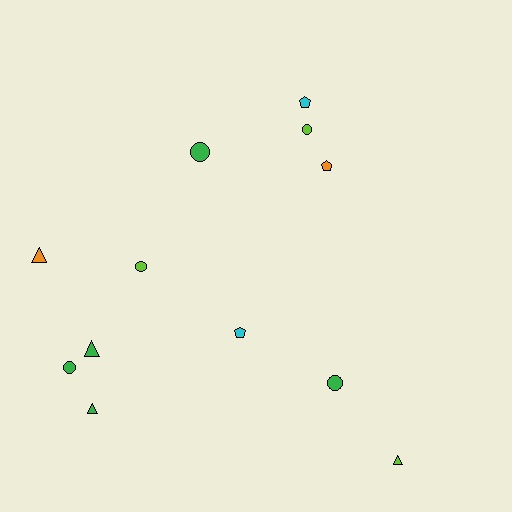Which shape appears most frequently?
Circle, with 5 objects.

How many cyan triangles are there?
There are no cyan triangles.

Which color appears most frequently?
Green, with 5 objects.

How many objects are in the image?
There are 12 objects.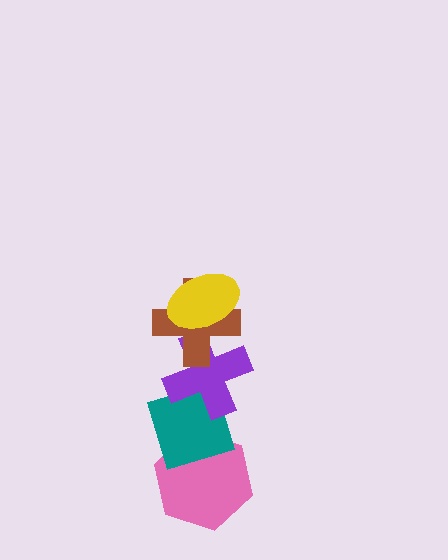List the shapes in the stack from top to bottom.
From top to bottom: the yellow ellipse, the brown cross, the purple cross, the teal diamond, the pink hexagon.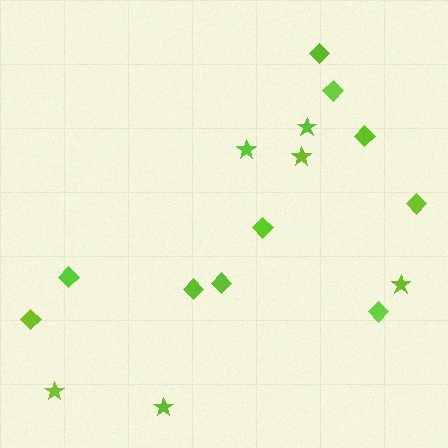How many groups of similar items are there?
There are 2 groups: one group of stars (6) and one group of diamonds (10).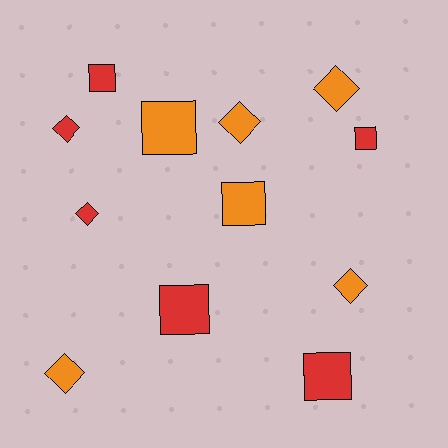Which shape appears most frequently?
Diamond, with 6 objects.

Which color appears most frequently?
Red, with 6 objects.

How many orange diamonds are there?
There are 4 orange diamonds.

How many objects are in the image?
There are 12 objects.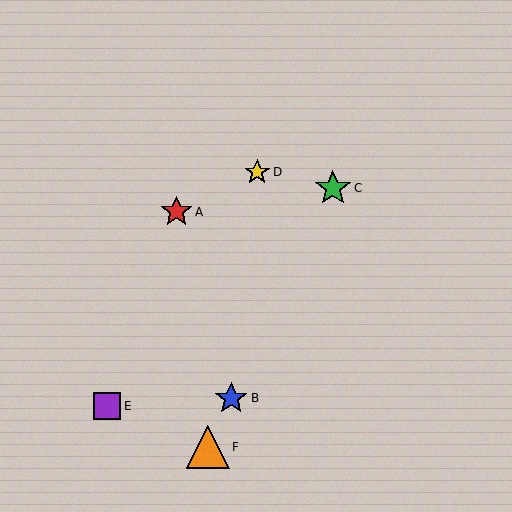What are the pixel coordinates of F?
Object F is at (208, 447).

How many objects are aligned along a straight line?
3 objects (B, C, F) are aligned along a straight line.